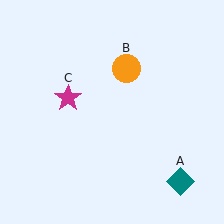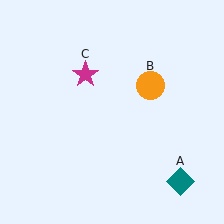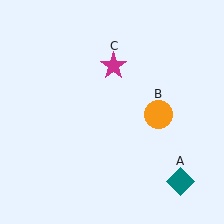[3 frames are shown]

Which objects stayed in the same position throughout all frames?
Teal diamond (object A) remained stationary.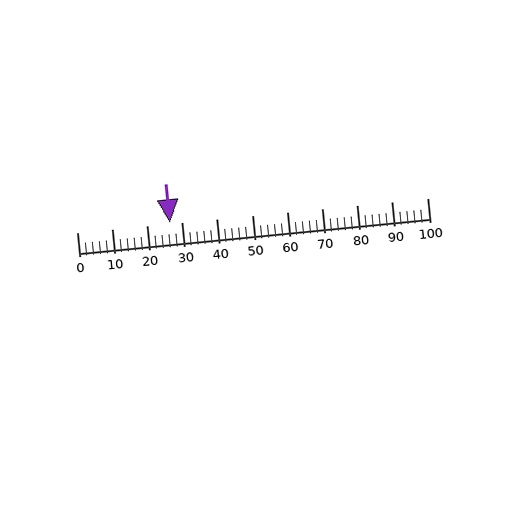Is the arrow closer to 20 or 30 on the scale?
The arrow is closer to 30.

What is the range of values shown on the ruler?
The ruler shows values from 0 to 100.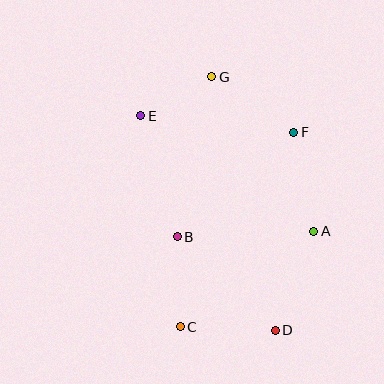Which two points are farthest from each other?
Points D and G are farthest from each other.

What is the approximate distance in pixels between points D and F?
The distance between D and F is approximately 199 pixels.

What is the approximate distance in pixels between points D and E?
The distance between D and E is approximately 253 pixels.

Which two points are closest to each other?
Points E and G are closest to each other.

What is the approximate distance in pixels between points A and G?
The distance between A and G is approximately 185 pixels.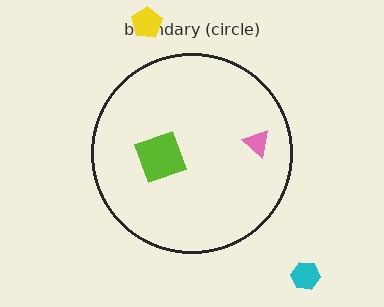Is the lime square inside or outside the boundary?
Inside.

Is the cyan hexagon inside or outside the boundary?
Outside.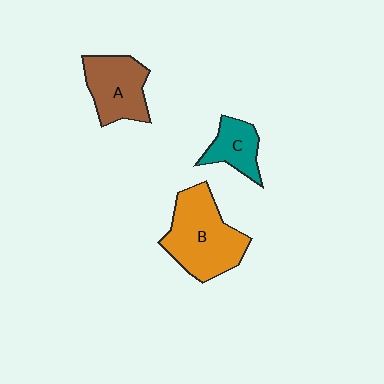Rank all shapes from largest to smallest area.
From largest to smallest: B (orange), A (brown), C (teal).